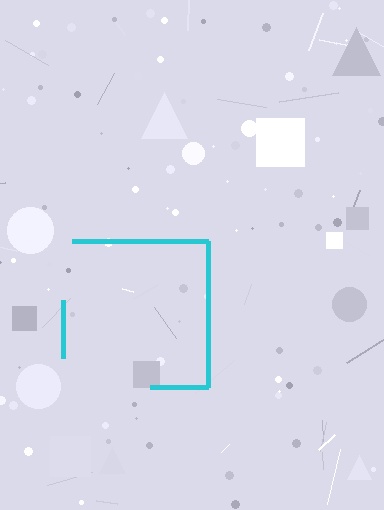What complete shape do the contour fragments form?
The contour fragments form a square.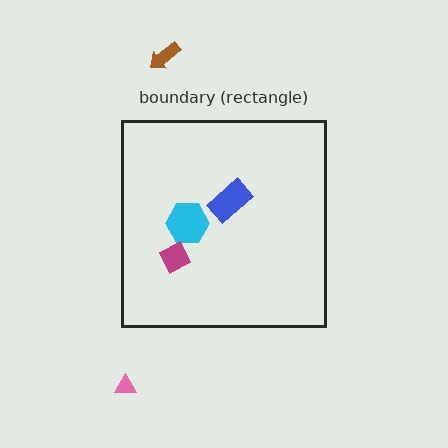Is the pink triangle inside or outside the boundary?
Outside.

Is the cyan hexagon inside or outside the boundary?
Inside.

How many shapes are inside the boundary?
3 inside, 2 outside.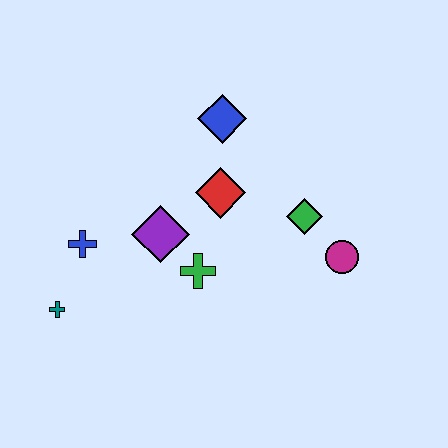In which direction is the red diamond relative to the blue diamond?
The red diamond is below the blue diamond.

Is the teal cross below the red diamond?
Yes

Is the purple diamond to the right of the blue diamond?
No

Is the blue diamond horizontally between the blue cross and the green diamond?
Yes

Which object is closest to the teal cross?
The blue cross is closest to the teal cross.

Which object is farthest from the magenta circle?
The teal cross is farthest from the magenta circle.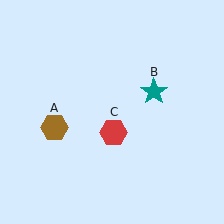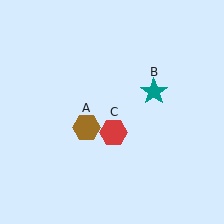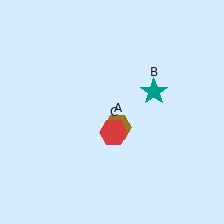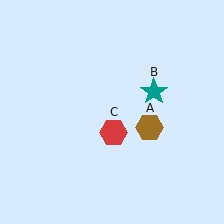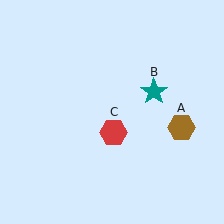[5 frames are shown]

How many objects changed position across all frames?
1 object changed position: brown hexagon (object A).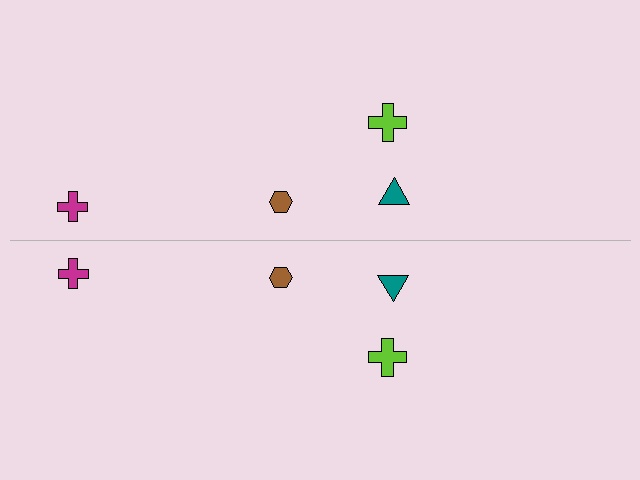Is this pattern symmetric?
Yes, this pattern has bilateral (reflection) symmetry.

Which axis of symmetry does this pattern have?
The pattern has a horizontal axis of symmetry running through the center of the image.